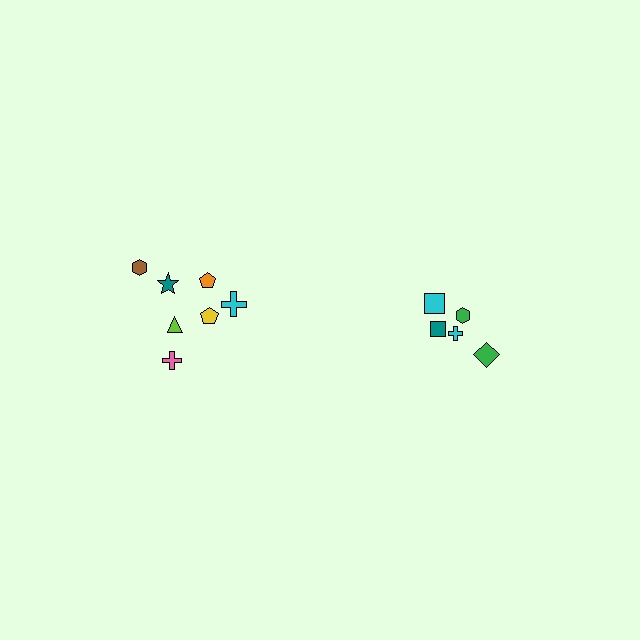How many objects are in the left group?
There are 7 objects.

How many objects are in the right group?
There are 5 objects.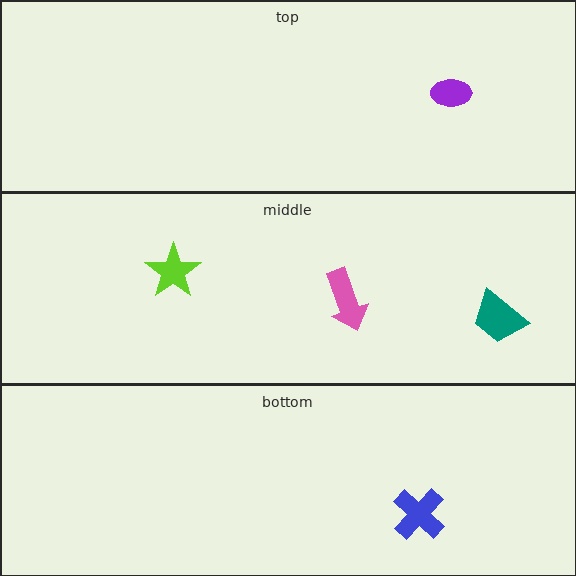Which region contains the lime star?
The middle region.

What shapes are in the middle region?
The lime star, the teal trapezoid, the pink arrow.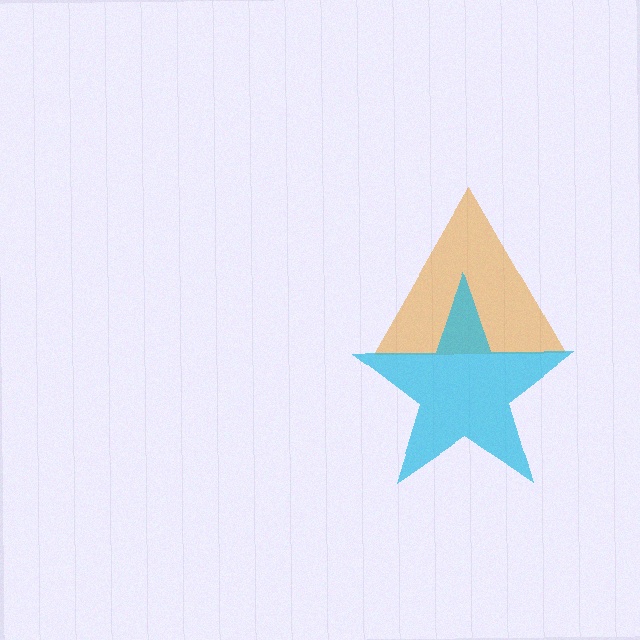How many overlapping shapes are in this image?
There are 2 overlapping shapes in the image.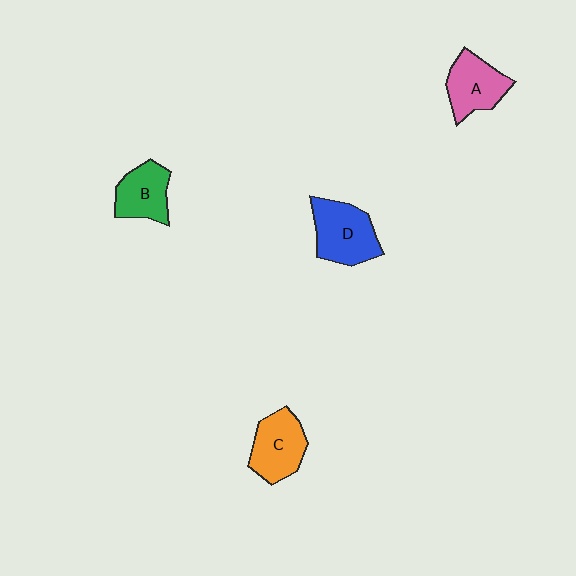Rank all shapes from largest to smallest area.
From largest to smallest: D (blue), C (orange), A (pink), B (green).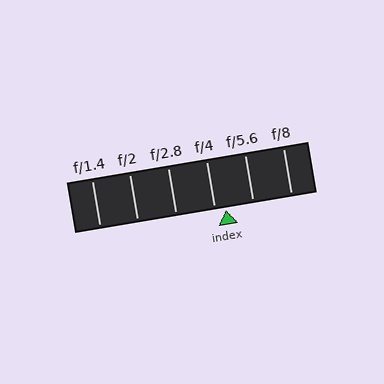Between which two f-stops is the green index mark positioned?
The index mark is between f/4 and f/5.6.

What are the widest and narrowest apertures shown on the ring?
The widest aperture shown is f/1.4 and the narrowest is f/8.